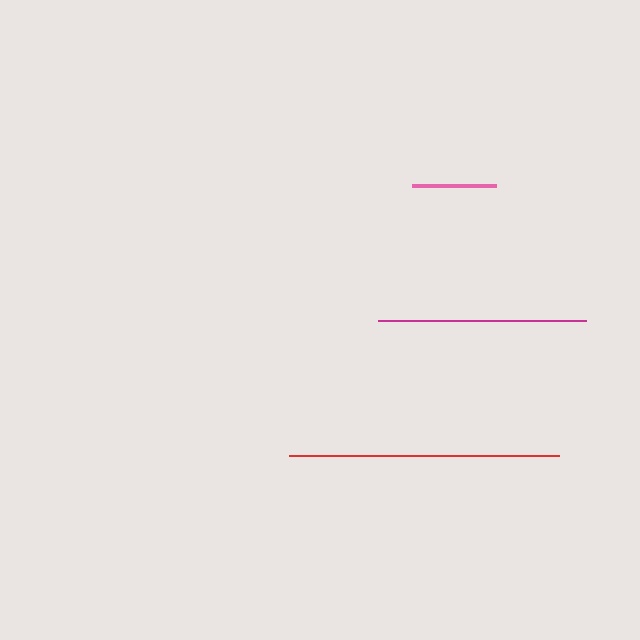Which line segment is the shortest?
The pink line is the shortest at approximately 84 pixels.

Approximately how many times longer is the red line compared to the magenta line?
The red line is approximately 1.3 times the length of the magenta line.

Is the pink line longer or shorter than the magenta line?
The magenta line is longer than the pink line.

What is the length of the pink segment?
The pink segment is approximately 84 pixels long.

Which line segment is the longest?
The red line is the longest at approximately 270 pixels.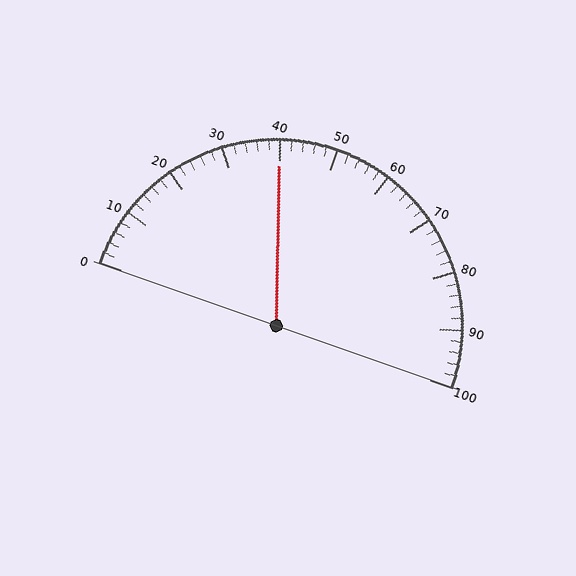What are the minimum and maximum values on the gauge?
The gauge ranges from 0 to 100.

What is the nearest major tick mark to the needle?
The nearest major tick mark is 40.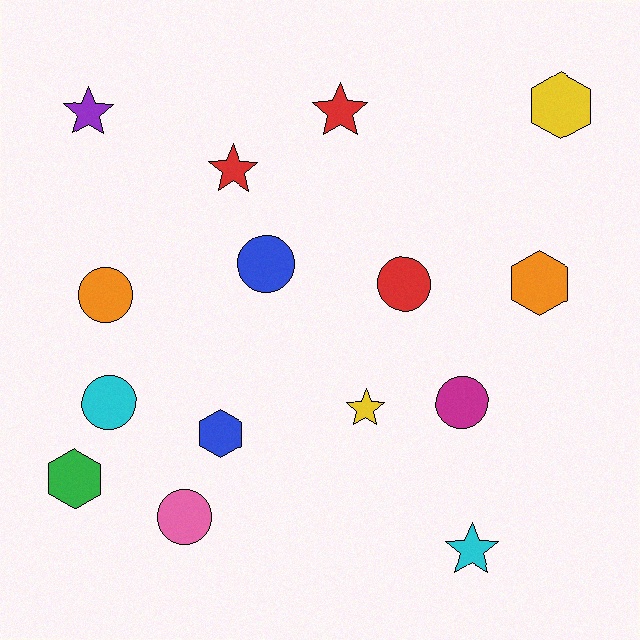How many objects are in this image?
There are 15 objects.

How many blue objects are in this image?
There are 2 blue objects.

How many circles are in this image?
There are 6 circles.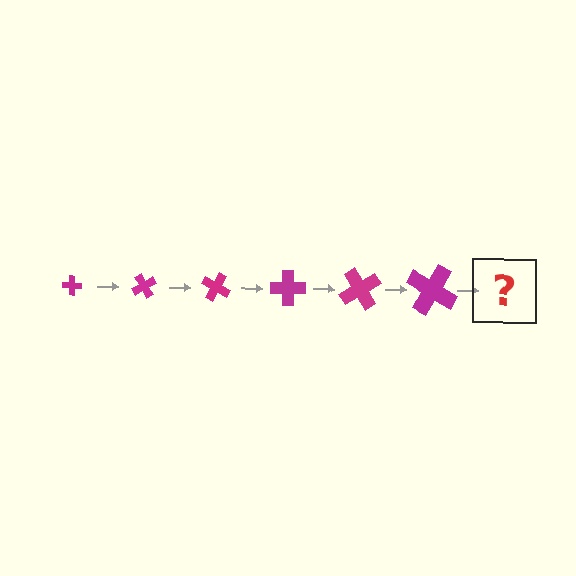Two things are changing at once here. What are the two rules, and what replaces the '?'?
The two rules are that the cross grows larger each step and it rotates 60 degrees each step. The '?' should be a cross, larger than the previous one and rotated 360 degrees from the start.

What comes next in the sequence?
The next element should be a cross, larger than the previous one and rotated 360 degrees from the start.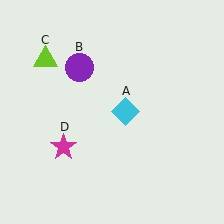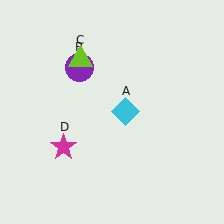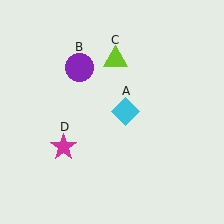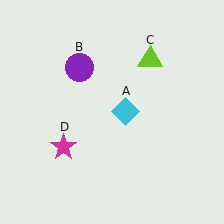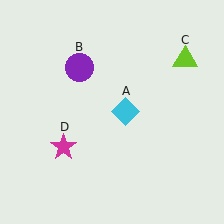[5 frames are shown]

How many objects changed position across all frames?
1 object changed position: lime triangle (object C).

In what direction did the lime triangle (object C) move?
The lime triangle (object C) moved right.